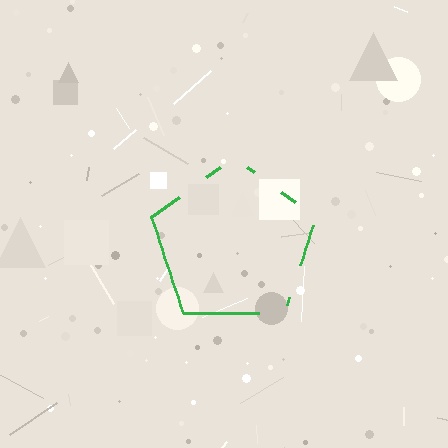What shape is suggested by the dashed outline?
The dashed outline suggests a pentagon.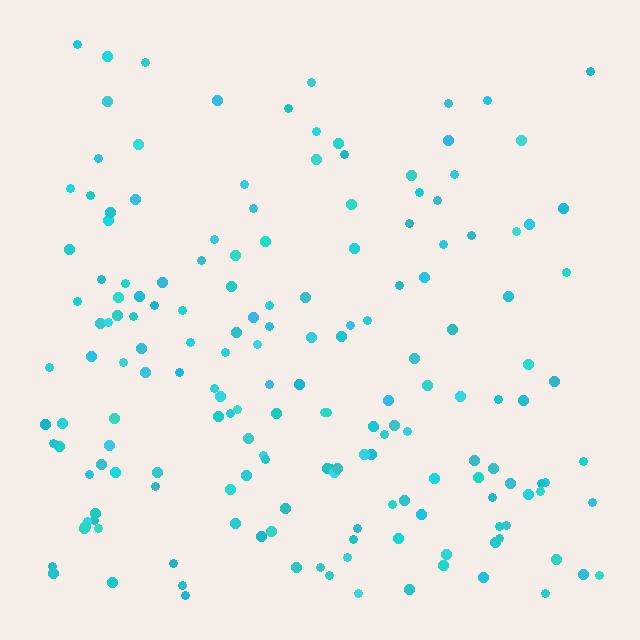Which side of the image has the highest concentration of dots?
The bottom.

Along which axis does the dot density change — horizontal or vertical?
Vertical.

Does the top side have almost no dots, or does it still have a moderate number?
Still a moderate number, just noticeably fewer than the bottom.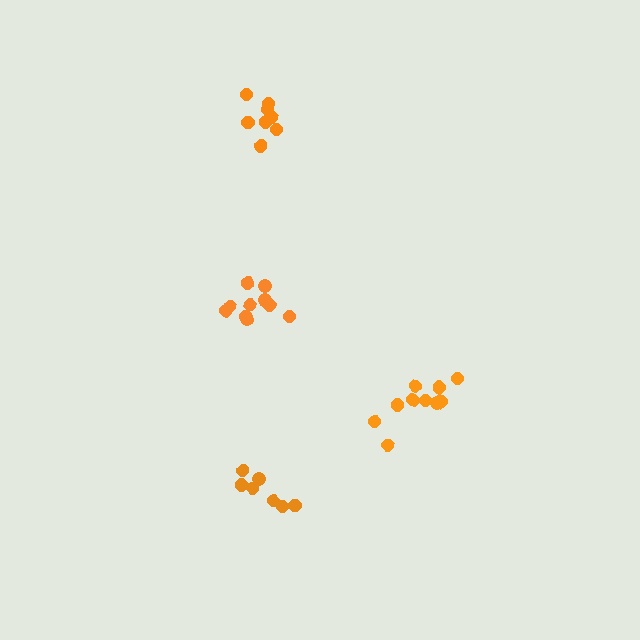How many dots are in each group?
Group 1: 8 dots, Group 2: 7 dots, Group 3: 10 dots, Group 4: 10 dots (35 total).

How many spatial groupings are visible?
There are 4 spatial groupings.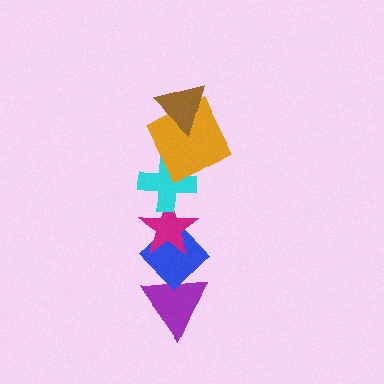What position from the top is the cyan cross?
The cyan cross is 3rd from the top.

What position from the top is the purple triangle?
The purple triangle is 6th from the top.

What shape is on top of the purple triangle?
The blue diamond is on top of the purple triangle.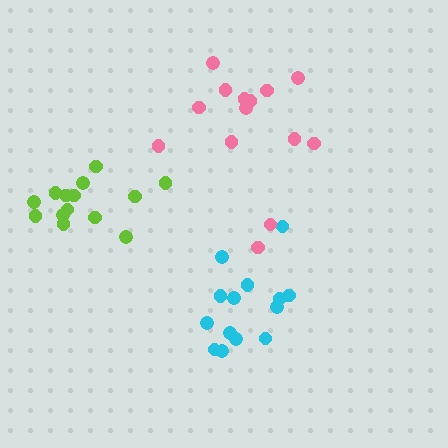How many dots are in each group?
Group 1: 14 dots, Group 2: 14 dots, Group 3: 14 dots (42 total).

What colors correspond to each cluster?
The clusters are colored: cyan, lime, pink.